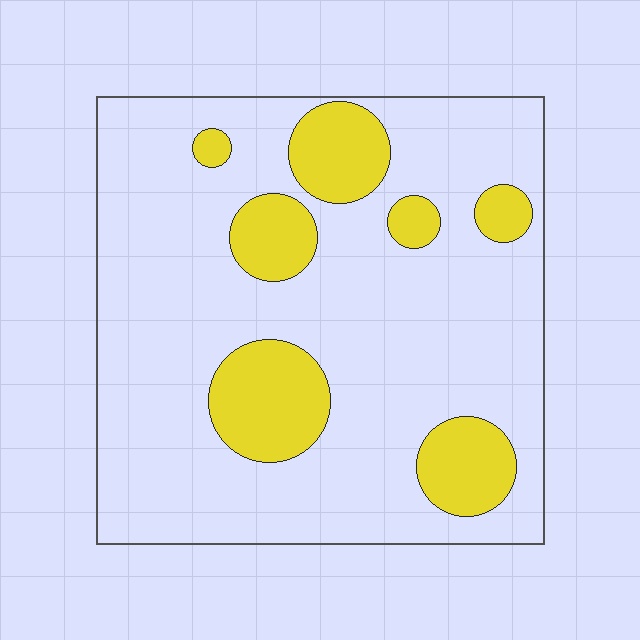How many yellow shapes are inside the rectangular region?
7.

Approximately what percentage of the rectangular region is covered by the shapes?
Approximately 20%.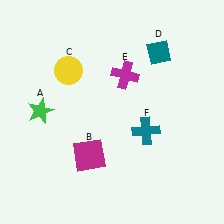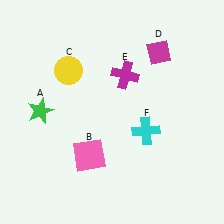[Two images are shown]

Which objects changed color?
B changed from magenta to pink. D changed from teal to magenta. F changed from teal to cyan.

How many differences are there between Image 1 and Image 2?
There are 3 differences between the two images.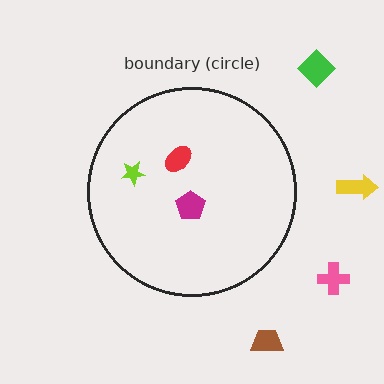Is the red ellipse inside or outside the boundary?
Inside.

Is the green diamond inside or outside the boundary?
Outside.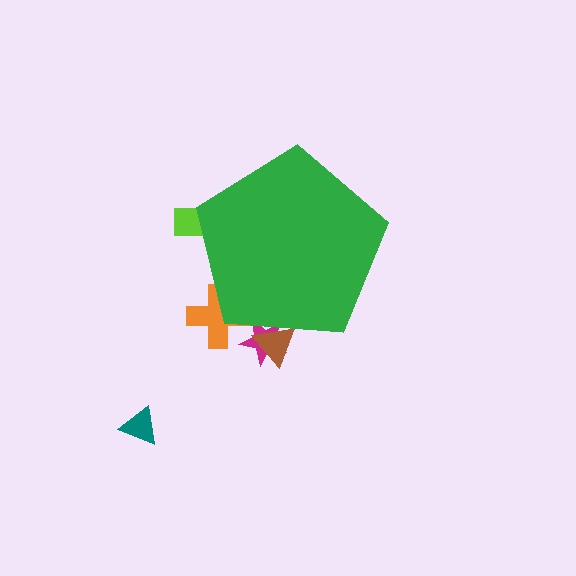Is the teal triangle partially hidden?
No, the teal triangle is fully visible.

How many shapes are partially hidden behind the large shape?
4 shapes are partially hidden.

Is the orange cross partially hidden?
Yes, the orange cross is partially hidden behind the green pentagon.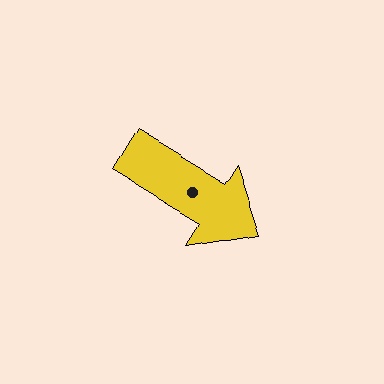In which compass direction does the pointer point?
Southeast.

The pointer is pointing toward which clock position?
Roughly 4 o'clock.